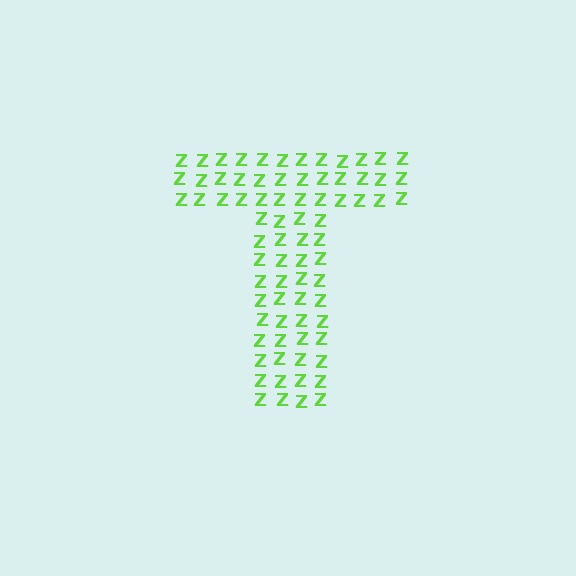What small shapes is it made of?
It is made of small letter Z's.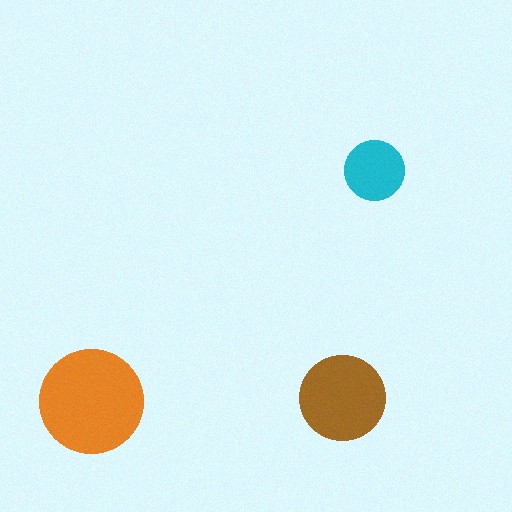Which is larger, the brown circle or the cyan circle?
The brown one.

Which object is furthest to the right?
The cyan circle is rightmost.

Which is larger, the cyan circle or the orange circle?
The orange one.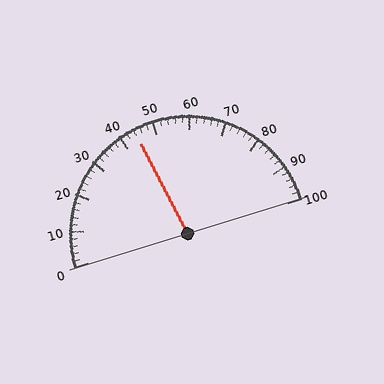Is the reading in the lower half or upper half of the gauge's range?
The reading is in the lower half of the range (0 to 100).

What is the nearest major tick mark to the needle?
The nearest major tick mark is 40.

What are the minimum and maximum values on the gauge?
The gauge ranges from 0 to 100.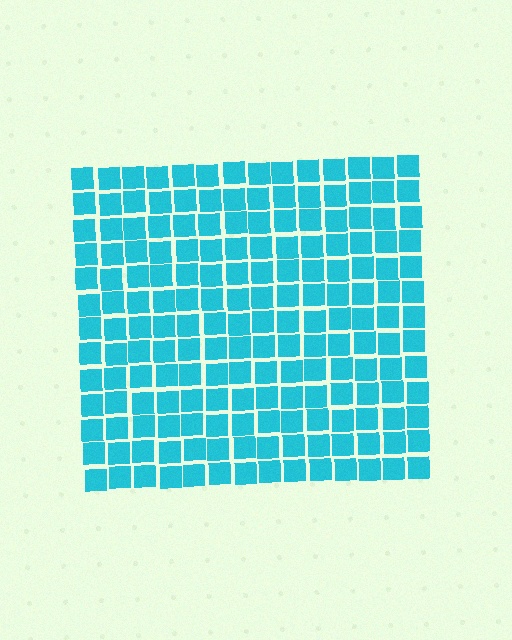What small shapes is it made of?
It is made of small squares.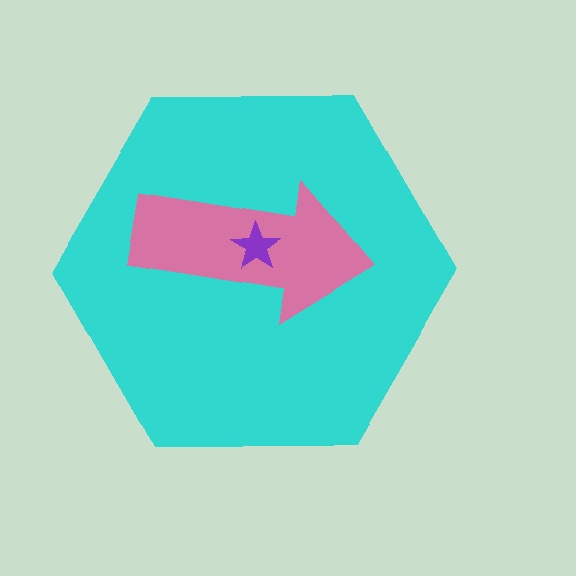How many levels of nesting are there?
3.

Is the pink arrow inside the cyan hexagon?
Yes.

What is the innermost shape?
The purple star.